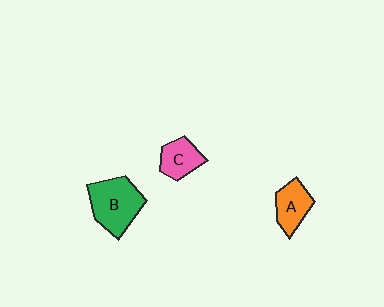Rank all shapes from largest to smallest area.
From largest to smallest: B (green), A (orange), C (pink).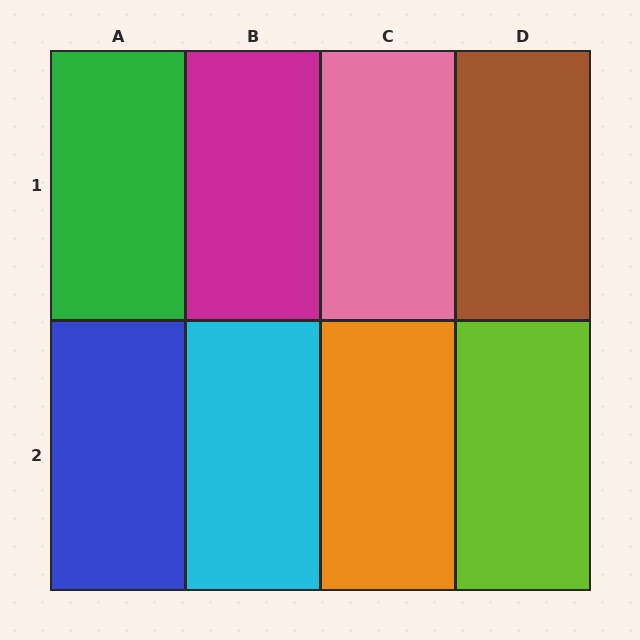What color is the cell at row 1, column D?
Brown.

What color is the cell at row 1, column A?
Green.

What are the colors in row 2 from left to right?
Blue, cyan, orange, lime.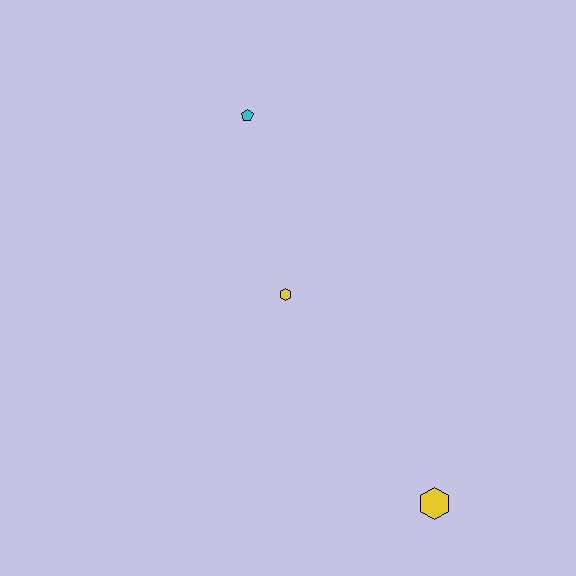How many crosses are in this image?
There are no crosses.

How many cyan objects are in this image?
There is 1 cyan object.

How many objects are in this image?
There are 3 objects.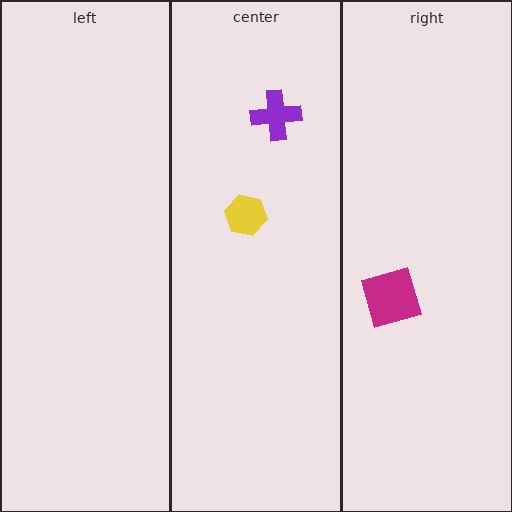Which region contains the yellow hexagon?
The center region.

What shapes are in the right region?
The magenta square.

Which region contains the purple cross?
The center region.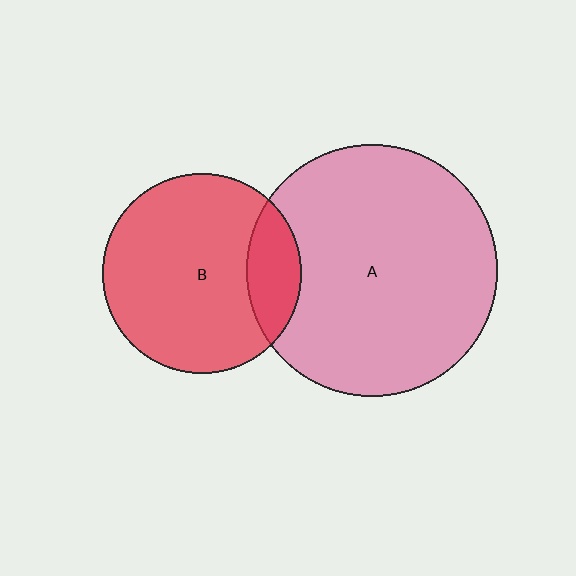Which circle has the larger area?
Circle A (pink).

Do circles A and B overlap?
Yes.